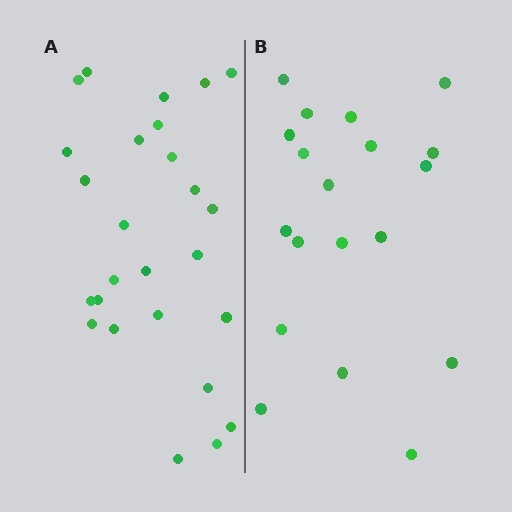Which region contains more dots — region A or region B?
Region A (the left region) has more dots.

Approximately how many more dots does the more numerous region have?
Region A has roughly 8 or so more dots than region B.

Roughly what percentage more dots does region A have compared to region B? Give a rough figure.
About 35% more.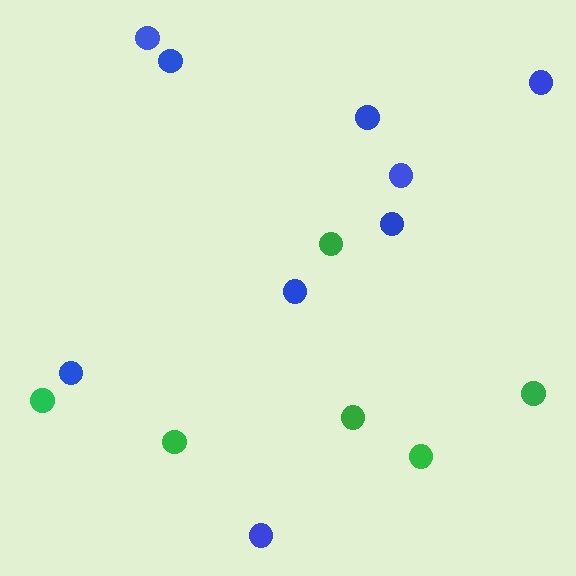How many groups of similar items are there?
There are 2 groups: one group of blue circles (9) and one group of green circles (6).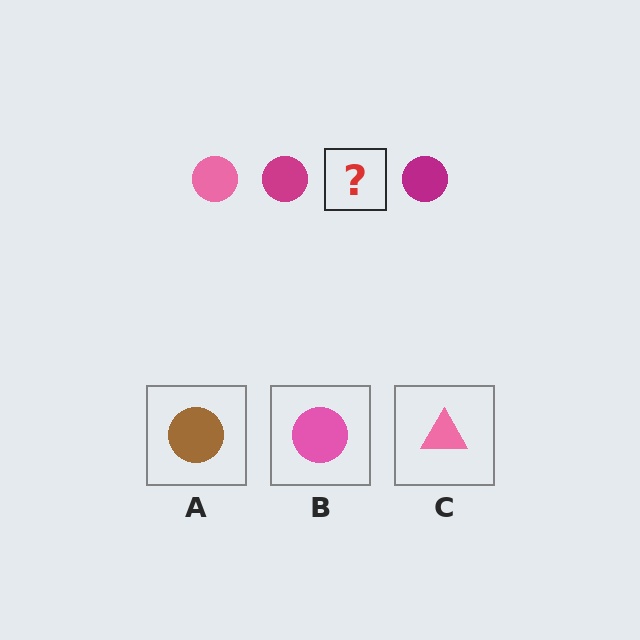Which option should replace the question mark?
Option B.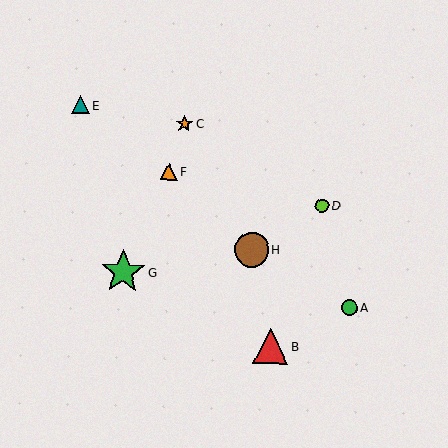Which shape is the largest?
The green star (labeled G) is the largest.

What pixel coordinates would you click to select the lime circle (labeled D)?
Click at (322, 206) to select the lime circle D.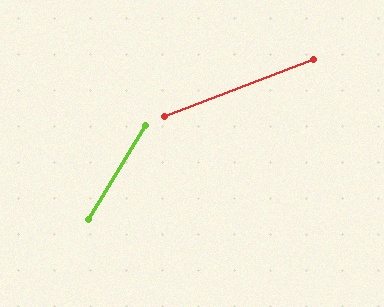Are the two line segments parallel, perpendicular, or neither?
Neither parallel nor perpendicular — they differ by about 38°.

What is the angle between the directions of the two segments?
Approximately 38 degrees.